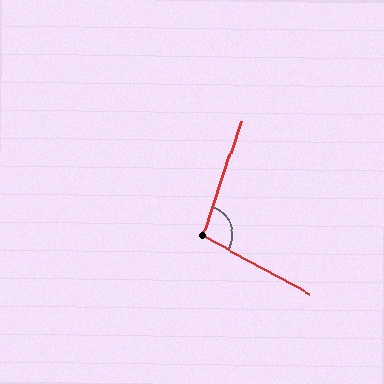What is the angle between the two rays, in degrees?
Approximately 101 degrees.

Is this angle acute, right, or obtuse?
It is obtuse.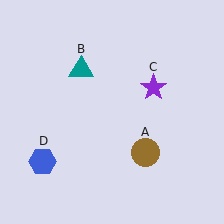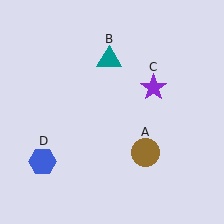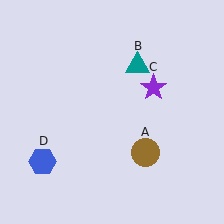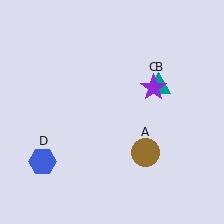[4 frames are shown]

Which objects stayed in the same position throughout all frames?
Brown circle (object A) and purple star (object C) and blue hexagon (object D) remained stationary.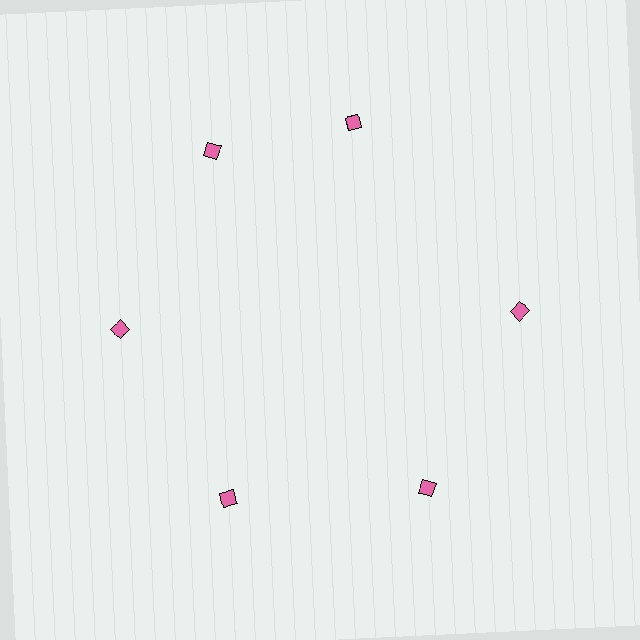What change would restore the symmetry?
The symmetry would be restored by rotating it back into even spacing with its neighbors so that all 6 diamonds sit at equal angles and equal distance from the center.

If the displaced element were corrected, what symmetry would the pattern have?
It would have 6-fold rotational symmetry — the pattern would map onto itself every 60 degrees.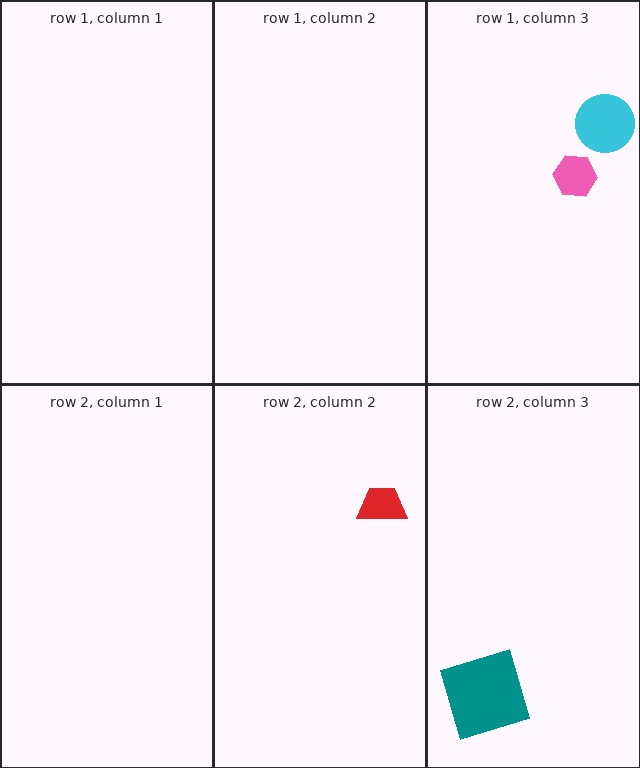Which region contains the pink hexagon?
The row 1, column 3 region.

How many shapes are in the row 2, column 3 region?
1.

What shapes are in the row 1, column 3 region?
The cyan circle, the pink hexagon.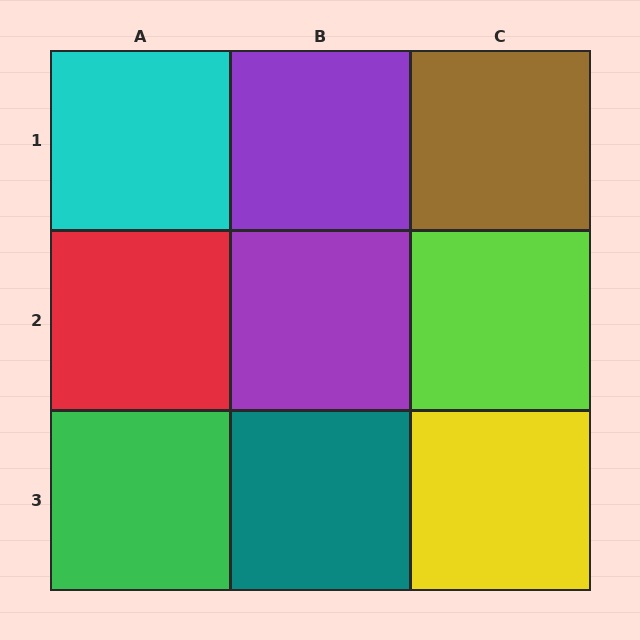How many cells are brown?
1 cell is brown.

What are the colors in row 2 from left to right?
Red, purple, lime.